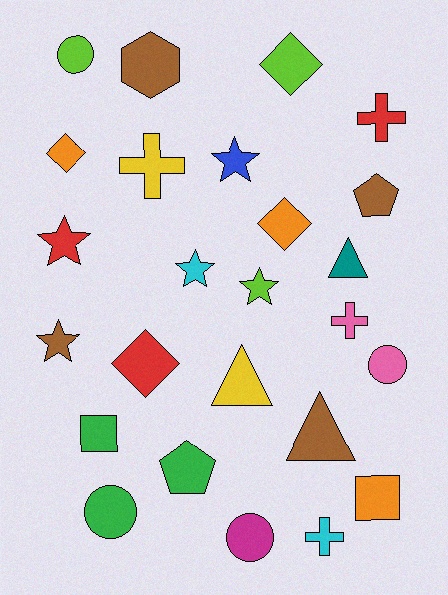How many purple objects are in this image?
There are no purple objects.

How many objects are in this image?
There are 25 objects.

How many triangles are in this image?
There are 3 triangles.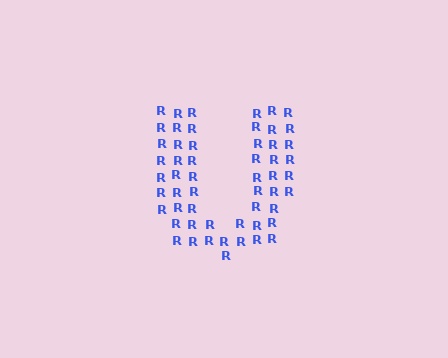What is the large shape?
The large shape is the letter U.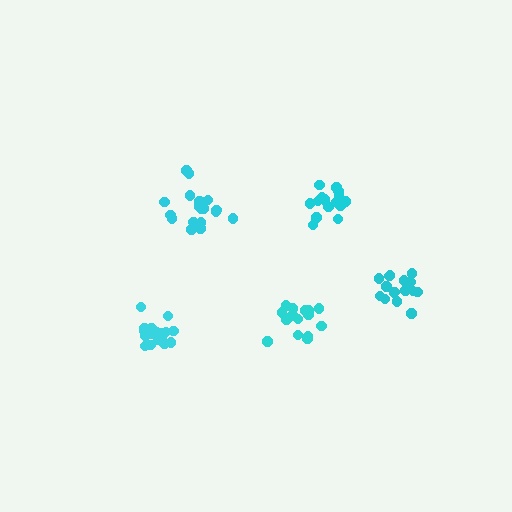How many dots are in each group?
Group 1: 17 dots, Group 2: 17 dots, Group 3: 19 dots, Group 4: 15 dots, Group 5: 17 dots (85 total).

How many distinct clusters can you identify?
There are 5 distinct clusters.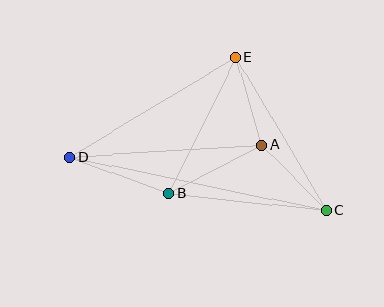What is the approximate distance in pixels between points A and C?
The distance between A and C is approximately 92 pixels.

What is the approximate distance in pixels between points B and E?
The distance between B and E is approximately 152 pixels.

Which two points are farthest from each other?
Points C and D are farthest from each other.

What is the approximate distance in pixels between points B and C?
The distance between B and C is approximately 158 pixels.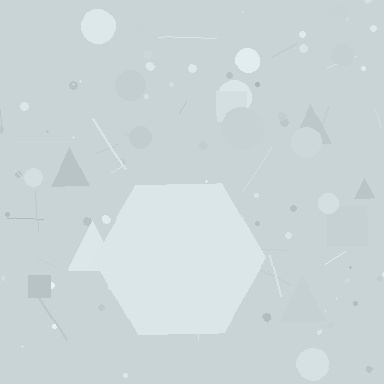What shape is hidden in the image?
A hexagon is hidden in the image.